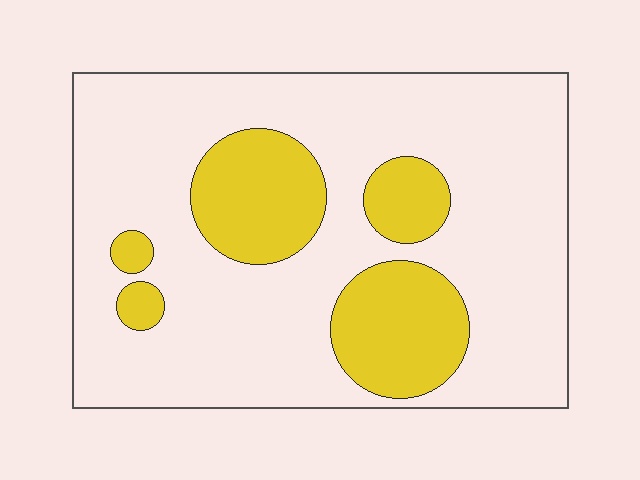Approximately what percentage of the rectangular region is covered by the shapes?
Approximately 25%.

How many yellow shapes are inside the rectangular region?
5.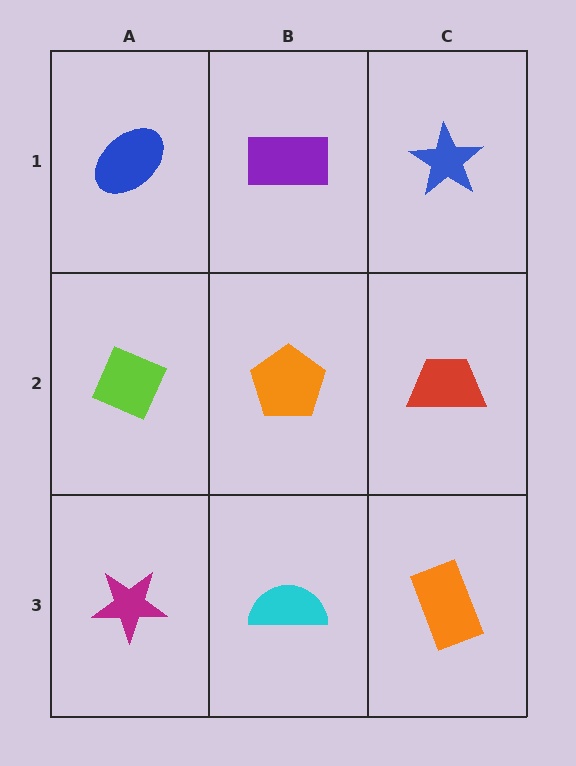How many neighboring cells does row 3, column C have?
2.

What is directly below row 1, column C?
A red trapezoid.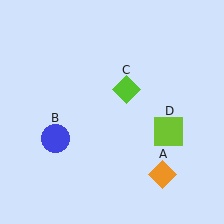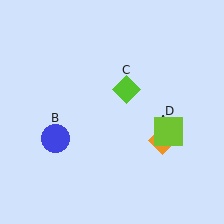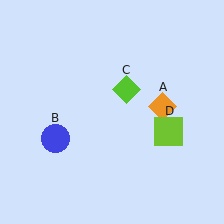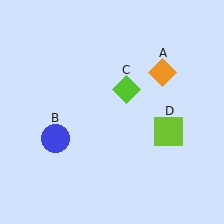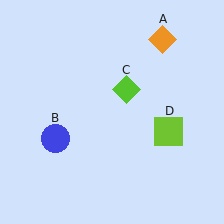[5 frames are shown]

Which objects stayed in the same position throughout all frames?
Blue circle (object B) and lime diamond (object C) and lime square (object D) remained stationary.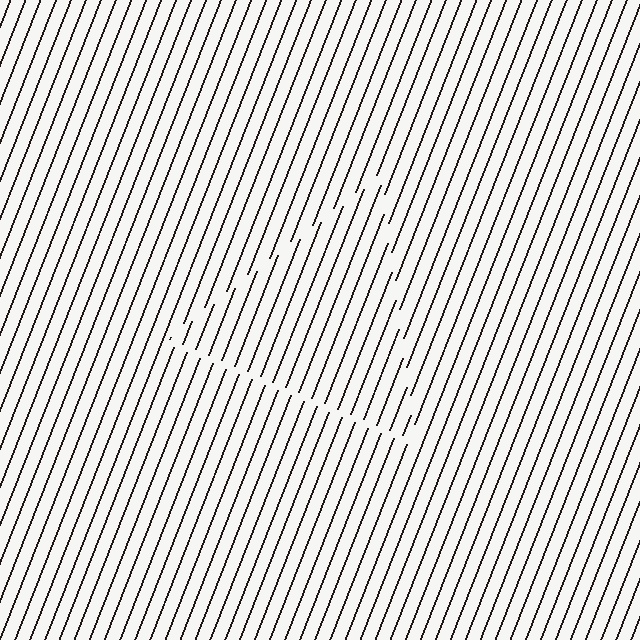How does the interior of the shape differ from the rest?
The interior of the shape contains the same grating, shifted by half a period — the contour is defined by the phase discontinuity where line-ends from the inner and outer gratings abut.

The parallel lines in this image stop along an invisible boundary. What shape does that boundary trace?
An illusory triangle. The interior of the shape contains the same grating, shifted by half a period — the contour is defined by the phase discontinuity where line-ends from the inner and outer gratings abut.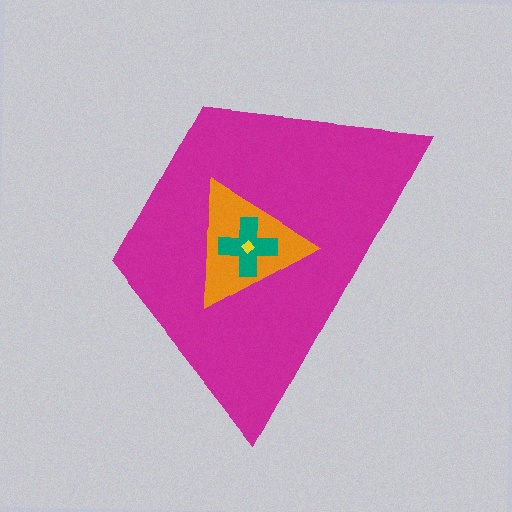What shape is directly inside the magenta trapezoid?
The orange triangle.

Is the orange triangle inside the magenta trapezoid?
Yes.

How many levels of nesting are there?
4.